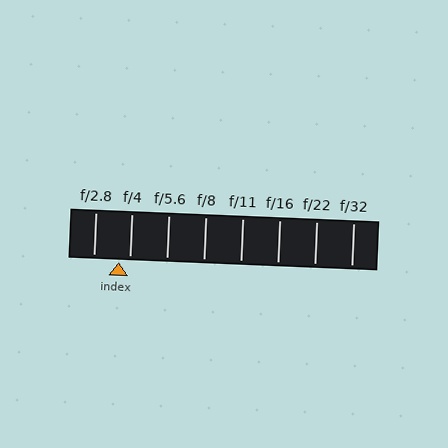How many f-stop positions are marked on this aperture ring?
There are 8 f-stop positions marked.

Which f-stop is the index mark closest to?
The index mark is closest to f/4.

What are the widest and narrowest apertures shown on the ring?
The widest aperture shown is f/2.8 and the narrowest is f/32.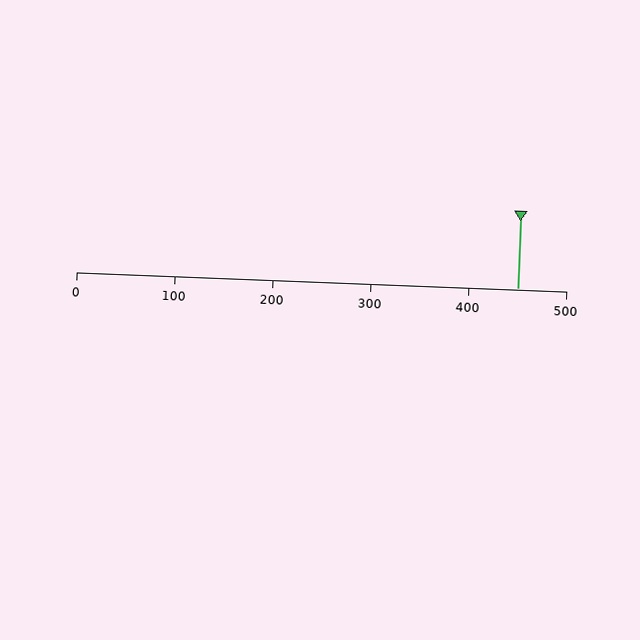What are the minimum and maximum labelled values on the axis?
The axis runs from 0 to 500.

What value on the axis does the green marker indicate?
The marker indicates approximately 450.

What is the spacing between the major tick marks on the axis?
The major ticks are spaced 100 apart.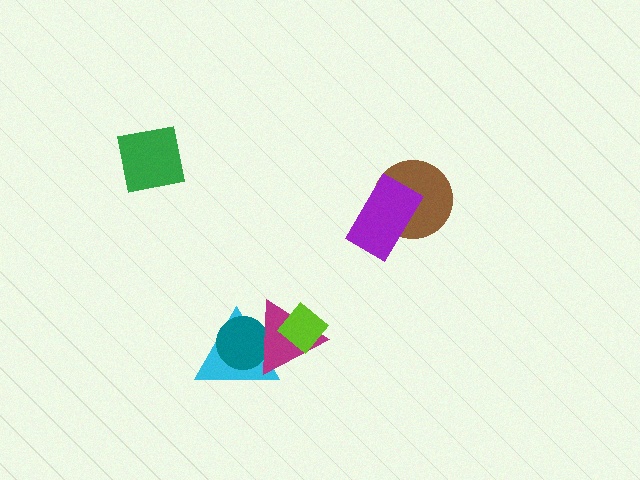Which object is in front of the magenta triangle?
The lime diamond is in front of the magenta triangle.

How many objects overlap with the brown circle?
1 object overlaps with the brown circle.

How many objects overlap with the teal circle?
2 objects overlap with the teal circle.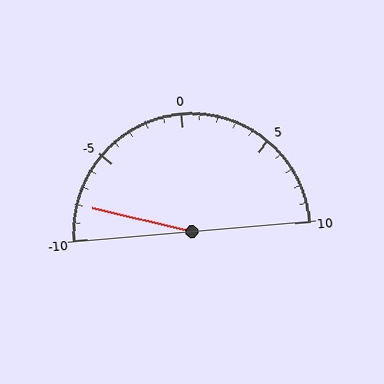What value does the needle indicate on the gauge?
The needle indicates approximately -8.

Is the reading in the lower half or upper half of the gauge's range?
The reading is in the lower half of the range (-10 to 10).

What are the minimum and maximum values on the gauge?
The gauge ranges from -10 to 10.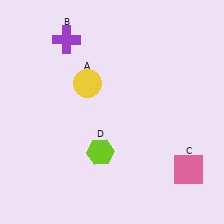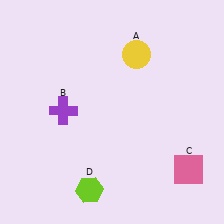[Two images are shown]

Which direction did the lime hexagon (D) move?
The lime hexagon (D) moved down.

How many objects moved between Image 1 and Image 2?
3 objects moved between the two images.